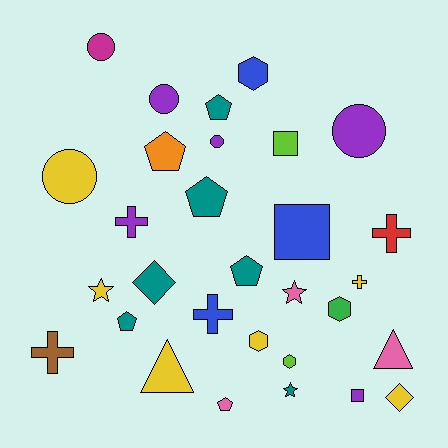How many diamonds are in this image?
There are 2 diamonds.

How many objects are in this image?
There are 30 objects.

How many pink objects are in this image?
There are 3 pink objects.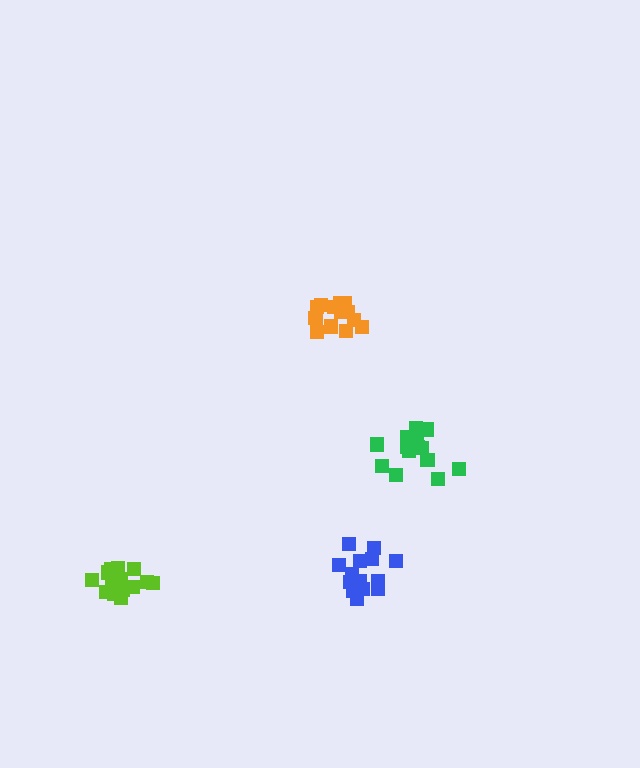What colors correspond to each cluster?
The clusters are colored: green, orange, blue, lime.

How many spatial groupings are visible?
There are 4 spatial groupings.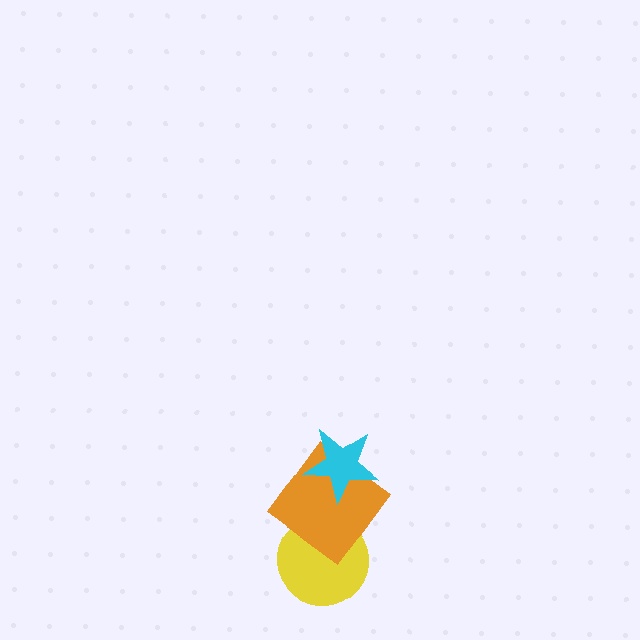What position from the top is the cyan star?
The cyan star is 1st from the top.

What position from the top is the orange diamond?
The orange diamond is 2nd from the top.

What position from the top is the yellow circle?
The yellow circle is 3rd from the top.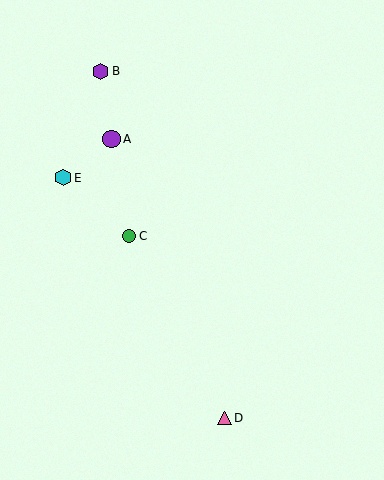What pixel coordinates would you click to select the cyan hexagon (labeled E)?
Click at (63, 178) to select the cyan hexagon E.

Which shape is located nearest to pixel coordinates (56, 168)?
The cyan hexagon (labeled E) at (63, 178) is nearest to that location.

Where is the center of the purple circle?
The center of the purple circle is at (112, 139).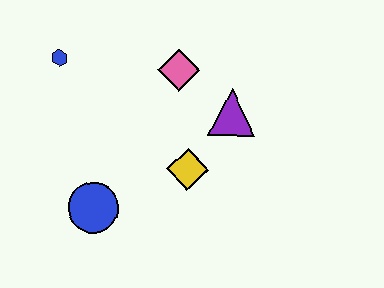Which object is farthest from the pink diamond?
The blue circle is farthest from the pink diamond.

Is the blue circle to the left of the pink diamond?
Yes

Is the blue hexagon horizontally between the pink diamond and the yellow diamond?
No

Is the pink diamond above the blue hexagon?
No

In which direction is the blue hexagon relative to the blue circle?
The blue hexagon is above the blue circle.